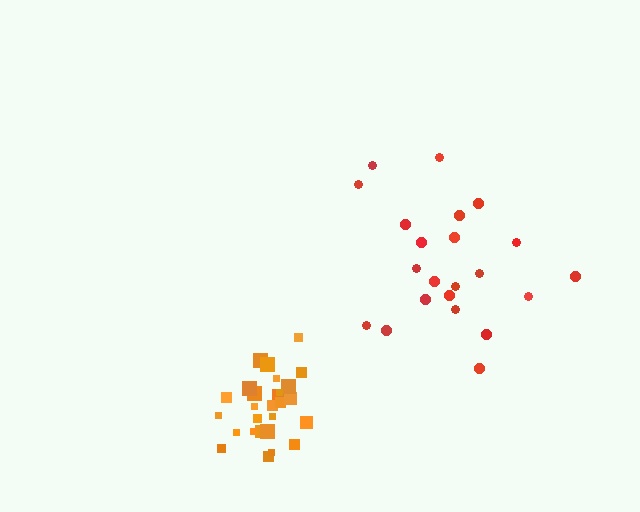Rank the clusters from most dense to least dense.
orange, red.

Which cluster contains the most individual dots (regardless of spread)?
Orange (28).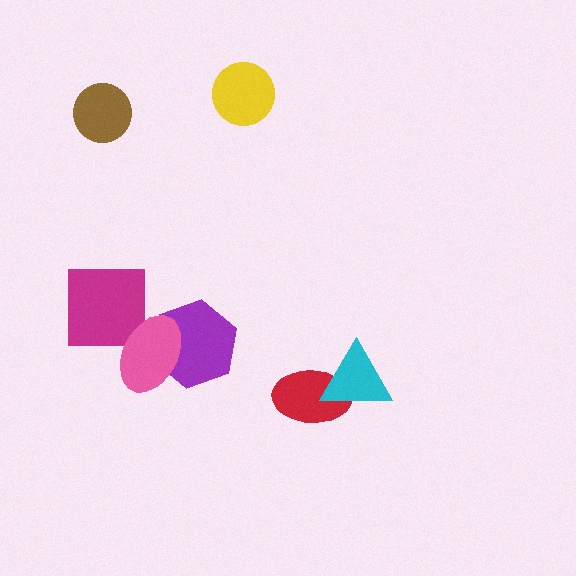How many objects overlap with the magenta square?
1 object overlaps with the magenta square.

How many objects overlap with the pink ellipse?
2 objects overlap with the pink ellipse.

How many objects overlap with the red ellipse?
1 object overlaps with the red ellipse.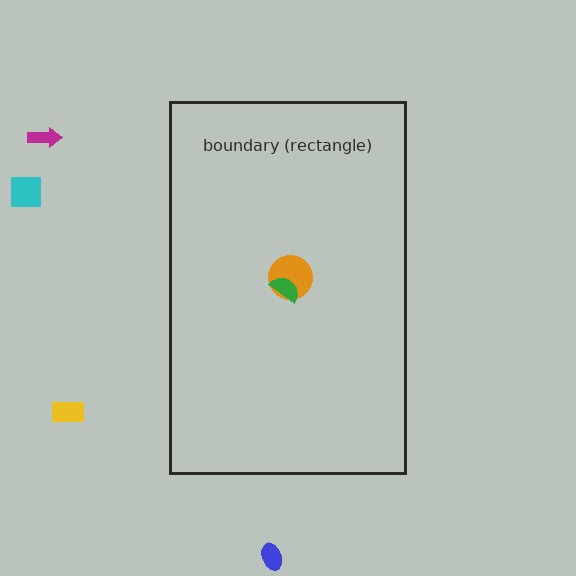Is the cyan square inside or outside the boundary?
Outside.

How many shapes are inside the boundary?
2 inside, 4 outside.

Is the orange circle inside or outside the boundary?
Inside.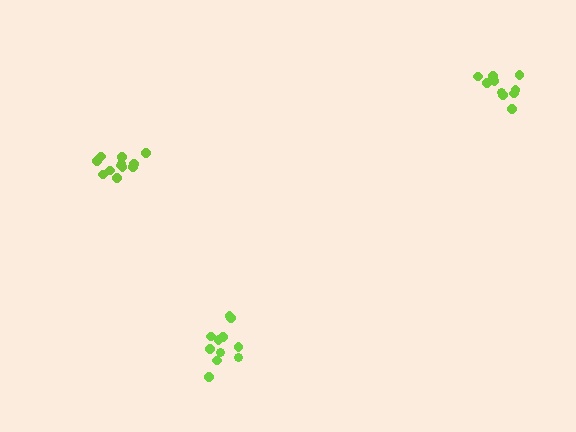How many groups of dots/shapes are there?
There are 3 groups.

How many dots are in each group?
Group 1: 12 dots, Group 2: 10 dots, Group 3: 11 dots (33 total).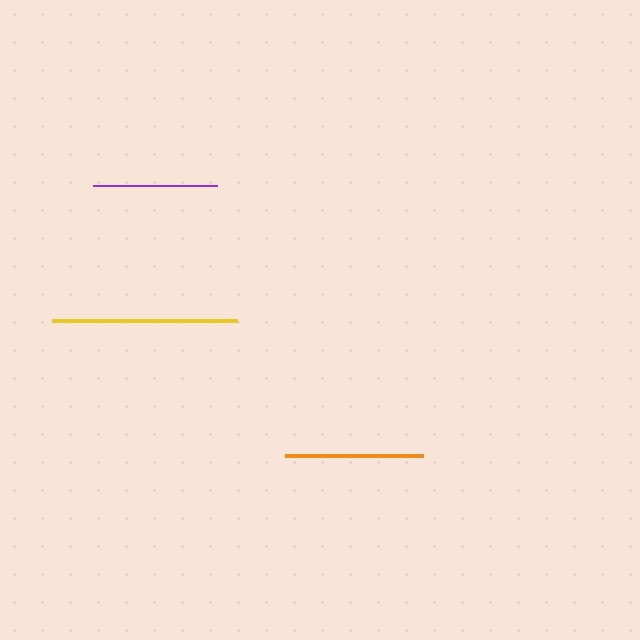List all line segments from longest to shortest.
From longest to shortest: yellow, orange, purple.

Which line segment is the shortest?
The purple line is the shortest at approximately 124 pixels.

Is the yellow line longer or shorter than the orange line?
The yellow line is longer than the orange line.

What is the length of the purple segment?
The purple segment is approximately 124 pixels long.